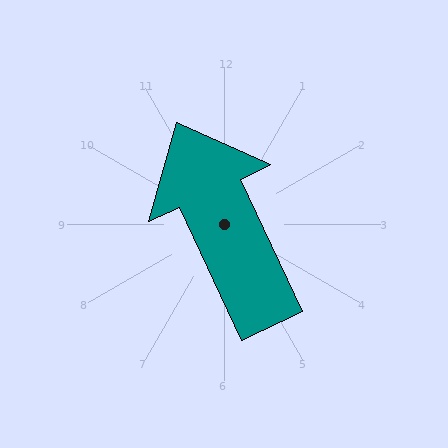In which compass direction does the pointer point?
Northwest.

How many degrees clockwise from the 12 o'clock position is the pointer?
Approximately 335 degrees.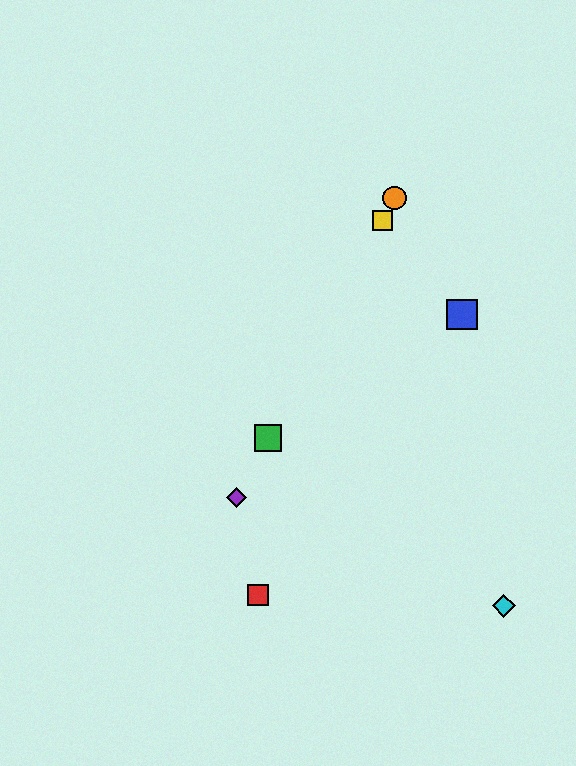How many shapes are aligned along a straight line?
4 shapes (the green square, the yellow square, the purple diamond, the orange circle) are aligned along a straight line.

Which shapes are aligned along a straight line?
The green square, the yellow square, the purple diamond, the orange circle are aligned along a straight line.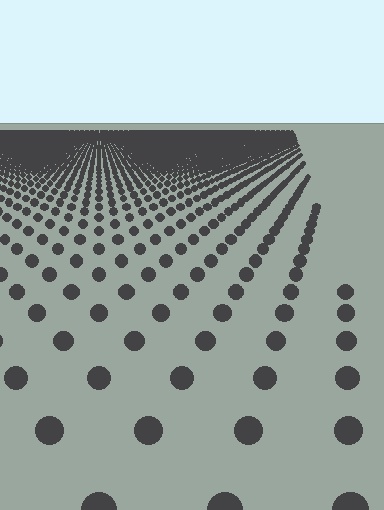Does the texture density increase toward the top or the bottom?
Density increases toward the top.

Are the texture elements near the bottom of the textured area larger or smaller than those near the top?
Larger. Near the bottom, elements are closer to the viewer and appear at a bigger on-screen size.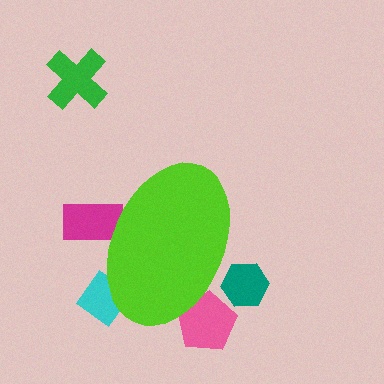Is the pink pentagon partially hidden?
Yes, the pink pentagon is partially hidden behind the lime ellipse.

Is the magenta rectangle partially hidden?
Yes, the magenta rectangle is partially hidden behind the lime ellipse.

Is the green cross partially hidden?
No, the green cross is fully visible.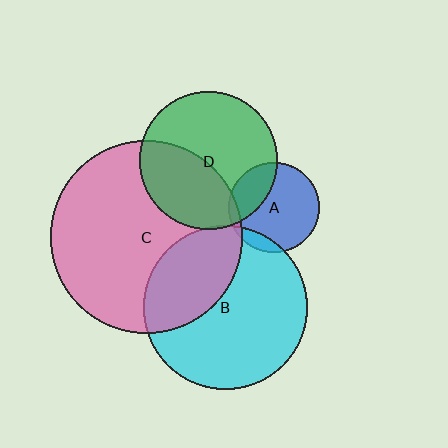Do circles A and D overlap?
Yes.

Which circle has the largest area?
Circle C (pink).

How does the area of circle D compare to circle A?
Approximately 2.3 times.